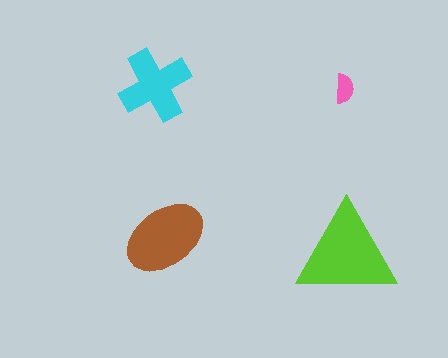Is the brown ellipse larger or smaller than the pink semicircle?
Larger.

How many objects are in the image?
There are 4 objects in the image.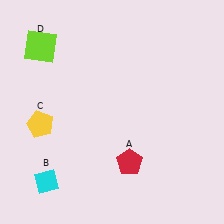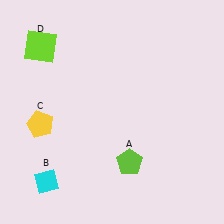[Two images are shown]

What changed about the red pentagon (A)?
In Image 1, A is red. In Image 2, it changed to lime.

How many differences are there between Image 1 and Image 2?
There is 1 difference between the two images.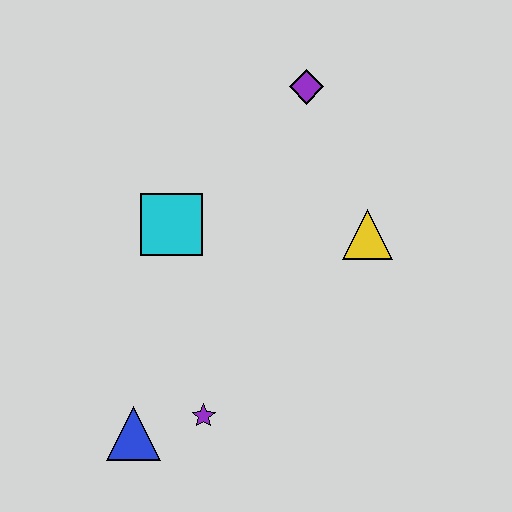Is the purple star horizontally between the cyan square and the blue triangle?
No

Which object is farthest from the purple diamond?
The blue triangle is farthest from the purple diamond.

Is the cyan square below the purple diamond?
Yes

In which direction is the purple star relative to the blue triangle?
The purple star is to the right of the blue triangle.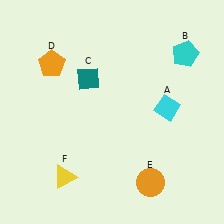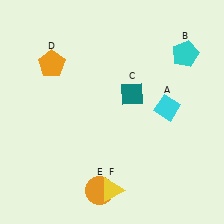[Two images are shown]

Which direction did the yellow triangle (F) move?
The yellow triangle (F) moved right.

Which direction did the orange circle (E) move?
The orange circle (E) moved left.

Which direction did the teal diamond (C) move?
The teal diamond (C) moved right.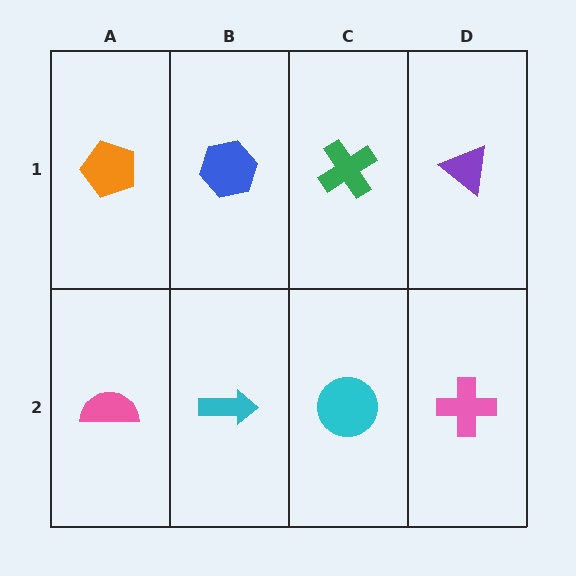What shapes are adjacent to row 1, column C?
A cyan circle (row 2, column C), a blue hexagon (row 1, column B), a purple triangle (row 1, column D).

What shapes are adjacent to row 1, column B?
A cyan arrow (row 2, column B), an orange pentagon (row 1, column A), a green cross (row 1, column C).